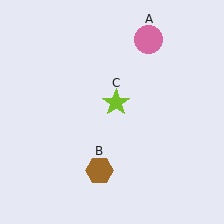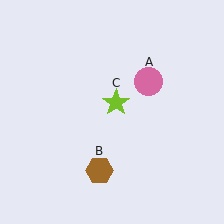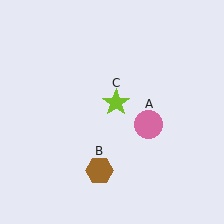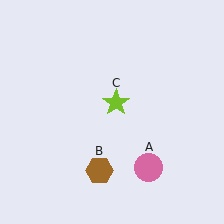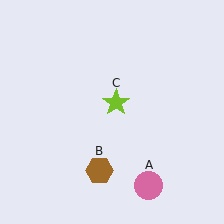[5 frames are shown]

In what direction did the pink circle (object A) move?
The pink circle (object A) moved down.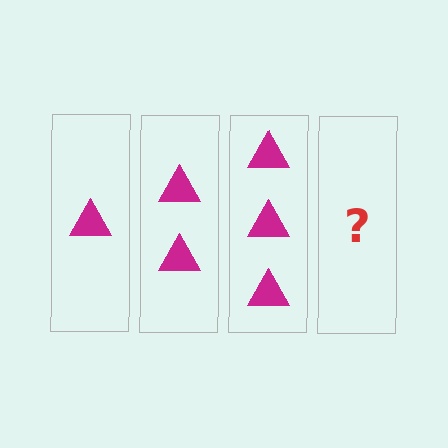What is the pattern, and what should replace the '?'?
The pattern is that each step adds one more triangle. The '?' should be 4 triangles.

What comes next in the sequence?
The next element should be 4 triangles.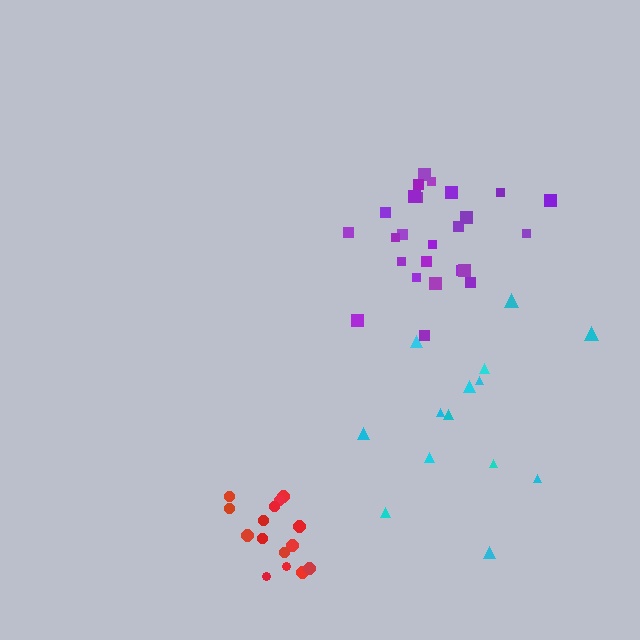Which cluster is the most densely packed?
Red.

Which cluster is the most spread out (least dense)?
Cyan.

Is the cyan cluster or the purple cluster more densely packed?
Purple.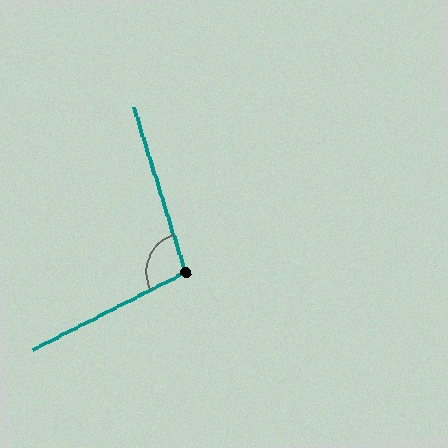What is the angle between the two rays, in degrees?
Approximately 100 degrees.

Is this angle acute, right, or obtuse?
It is obtuse.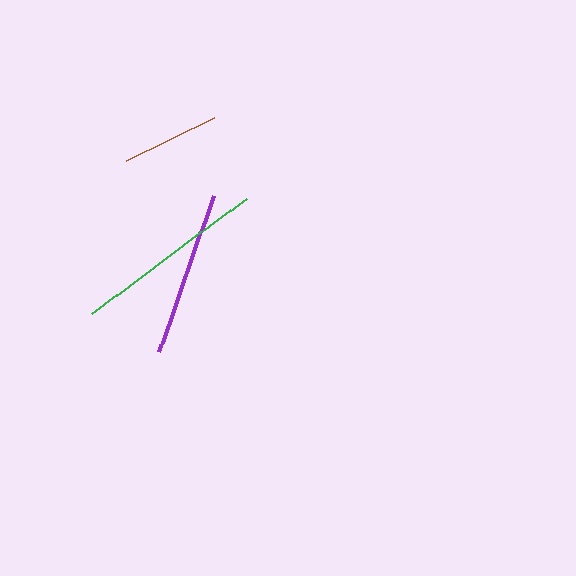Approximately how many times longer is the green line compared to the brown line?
The green line is approximately 2.0 times the length of the brown line.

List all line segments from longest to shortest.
From longest to shortest: green, purple, brown.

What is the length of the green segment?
The green segment is approximately 194 pixels long.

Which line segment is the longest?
The green line is the longest at approximately 194 pixels.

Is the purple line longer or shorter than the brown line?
The purple line is longer than the brown line.